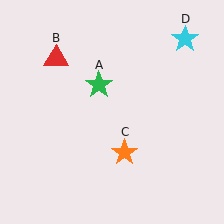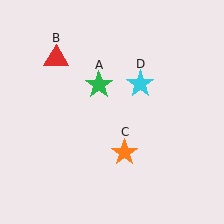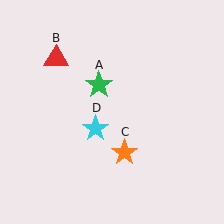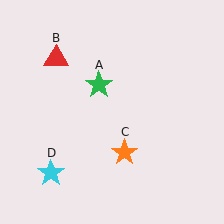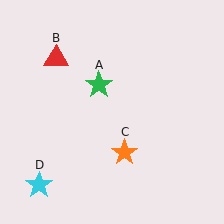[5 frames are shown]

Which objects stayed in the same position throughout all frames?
Green star (object A) and red triangle (object B) and orange star (object C) remained stationary.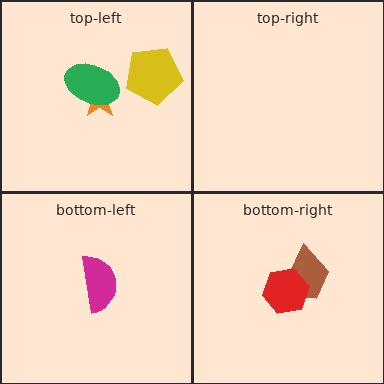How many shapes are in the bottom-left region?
1.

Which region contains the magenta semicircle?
The bottom-left region.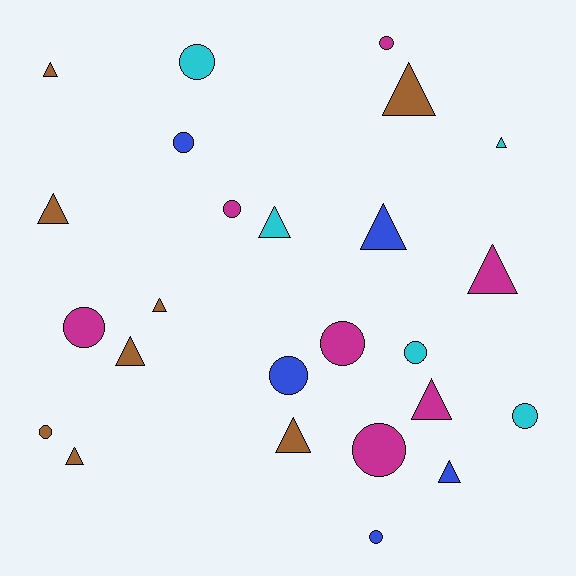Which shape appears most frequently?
Triangle, with 13 objects.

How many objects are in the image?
There are 25 objects.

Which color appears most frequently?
Brown, with 8 objects.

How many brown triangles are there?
There are 7 brown triangles.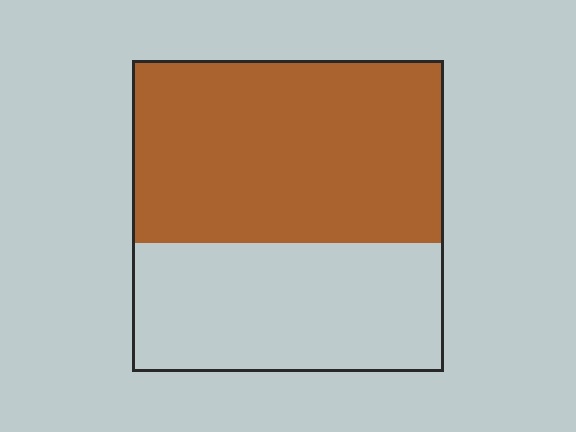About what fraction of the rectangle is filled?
About three fifths (3/5).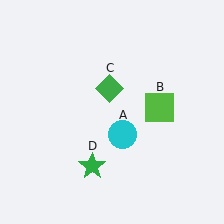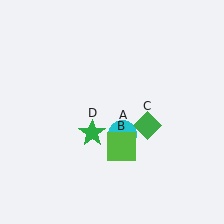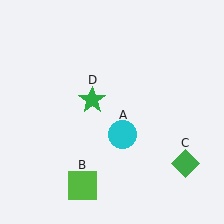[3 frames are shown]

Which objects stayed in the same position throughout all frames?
Cyan circle (object A) remained stationary.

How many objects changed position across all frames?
3 objects changed position: lime square (object B), green diamond (object C), green star (object D).